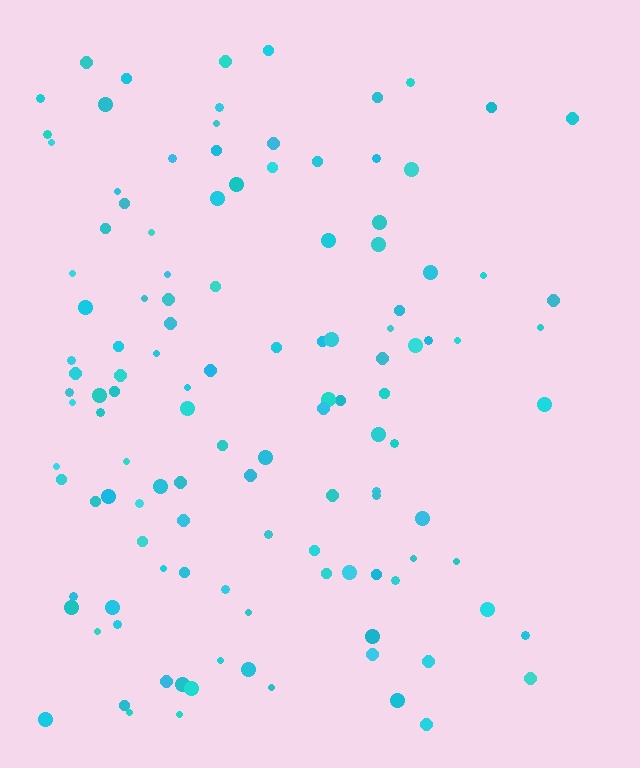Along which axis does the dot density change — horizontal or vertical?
Horizontal.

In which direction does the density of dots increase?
From right to left, with the left side densest.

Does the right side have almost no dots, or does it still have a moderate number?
Still a moderate number, just noticeably fewer than the left.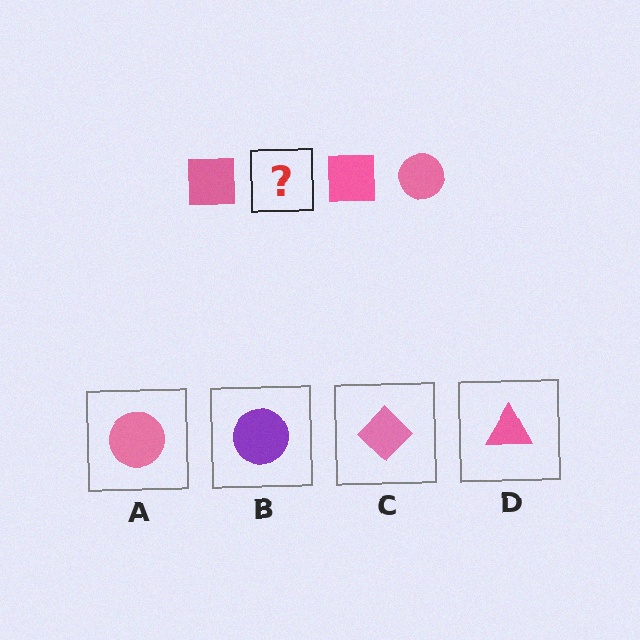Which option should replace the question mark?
Option A.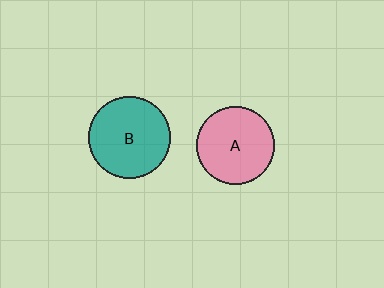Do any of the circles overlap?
No, none of the circles overlap.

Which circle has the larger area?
Circle B (teal).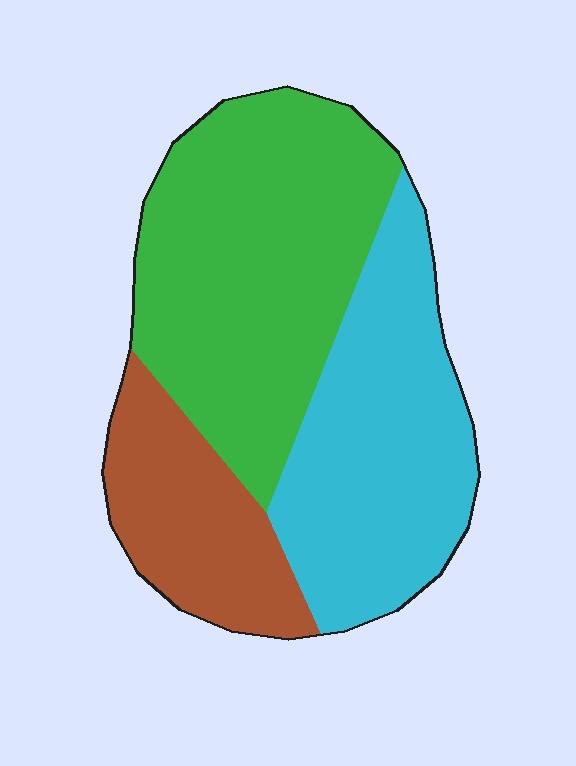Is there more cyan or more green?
Green.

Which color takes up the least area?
Brown, at roughly 20%.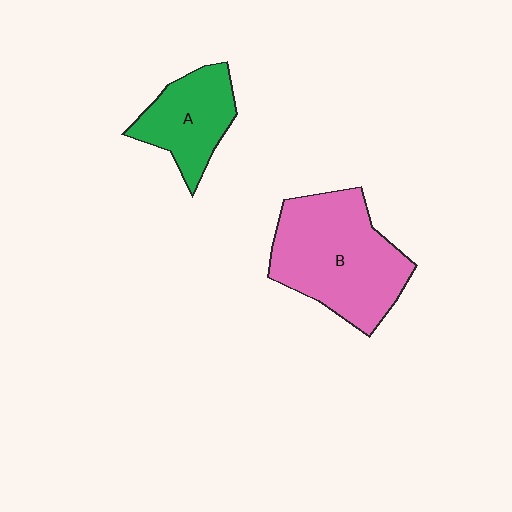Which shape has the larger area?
Shape B (pink).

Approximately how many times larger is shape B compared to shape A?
Approximately 1.8 times.